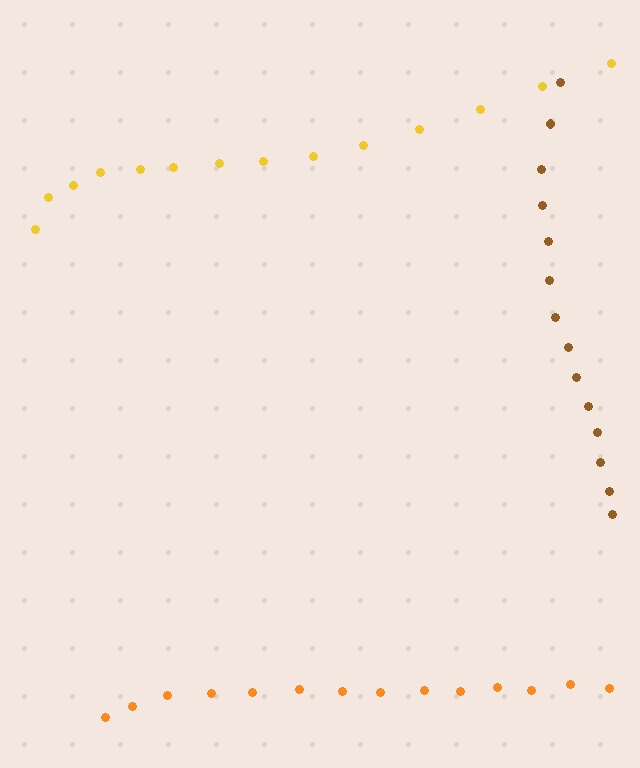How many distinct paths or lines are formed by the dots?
There are 3 distinct paths.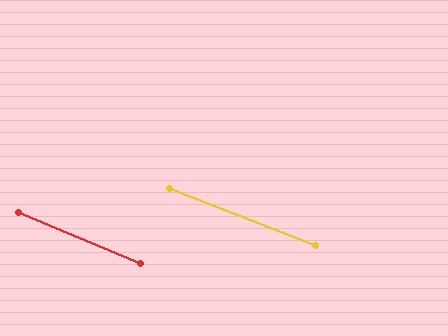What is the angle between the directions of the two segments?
Approximately 2 degrees.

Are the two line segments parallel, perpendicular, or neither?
Parallel — their directions differ by only 1.5°.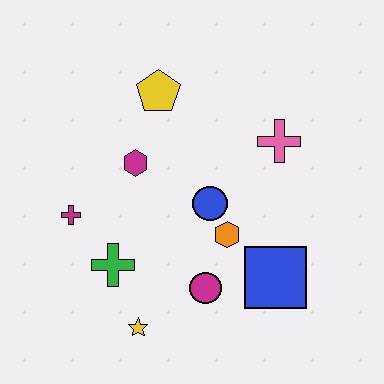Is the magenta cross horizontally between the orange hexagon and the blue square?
No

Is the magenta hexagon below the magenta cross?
No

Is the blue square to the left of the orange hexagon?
No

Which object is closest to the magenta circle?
The orange hexagon is closest to the magenta circle.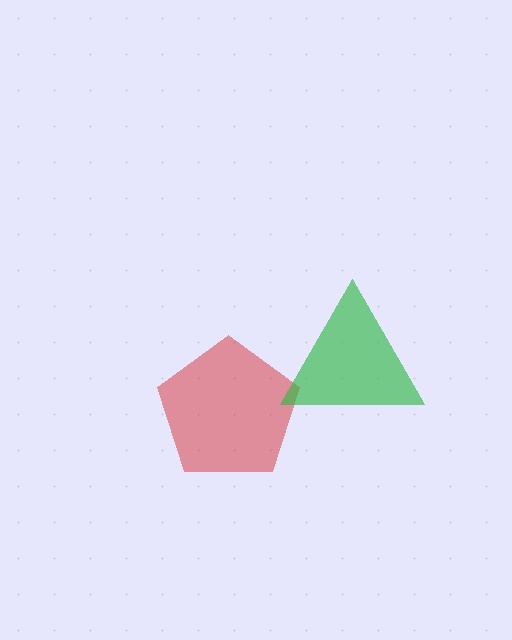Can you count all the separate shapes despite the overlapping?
Yes, there are 2 separate shapes.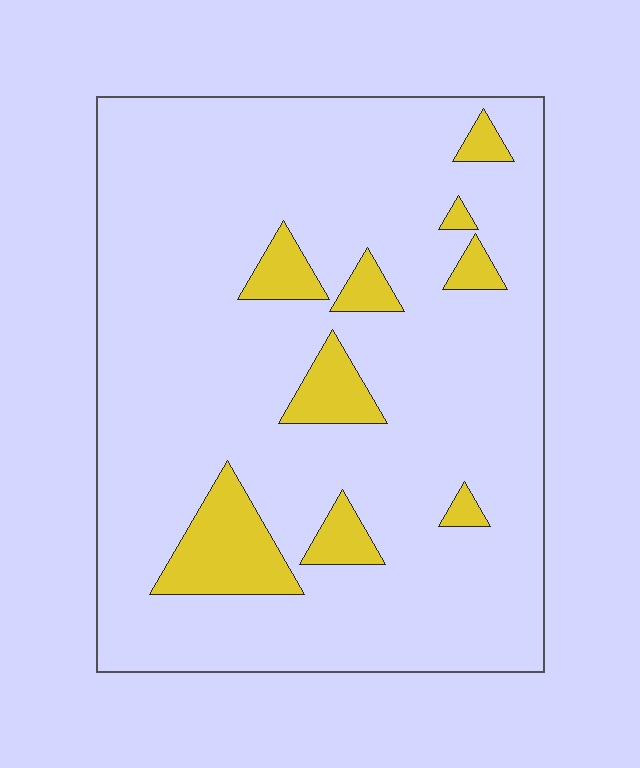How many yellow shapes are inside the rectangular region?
9.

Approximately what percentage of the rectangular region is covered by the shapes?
Approximately 10%.